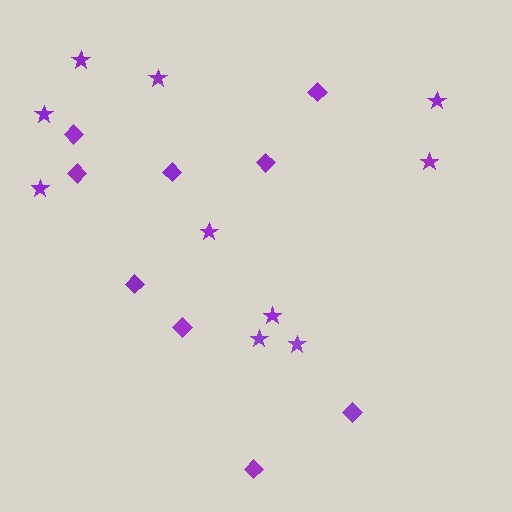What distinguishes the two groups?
There are 2 groups: one group of stars (10) and one group of diamonds (9).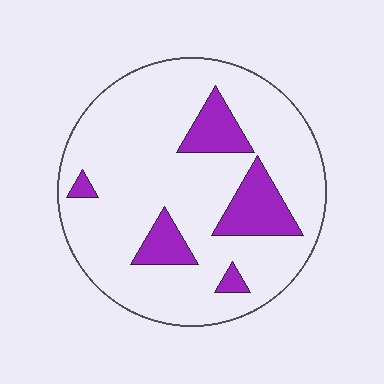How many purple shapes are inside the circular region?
5.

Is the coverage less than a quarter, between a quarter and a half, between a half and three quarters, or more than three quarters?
Less than a quarter.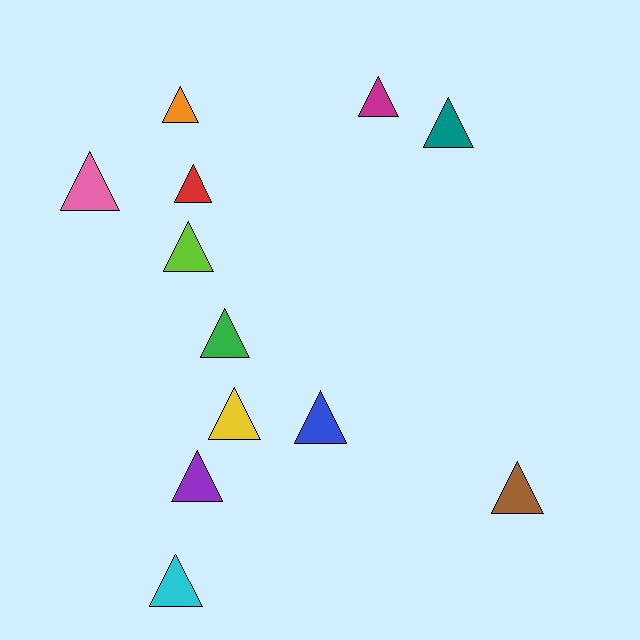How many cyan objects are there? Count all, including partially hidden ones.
There is 1 cyan object.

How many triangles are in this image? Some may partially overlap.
There are 12 triangles.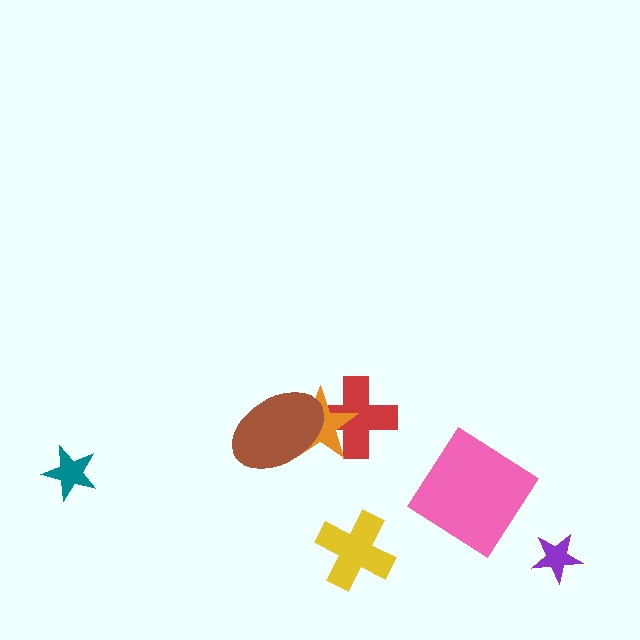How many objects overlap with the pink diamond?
0 objects overlap with the pink diamond.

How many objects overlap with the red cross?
2 objects overlap with the red cross.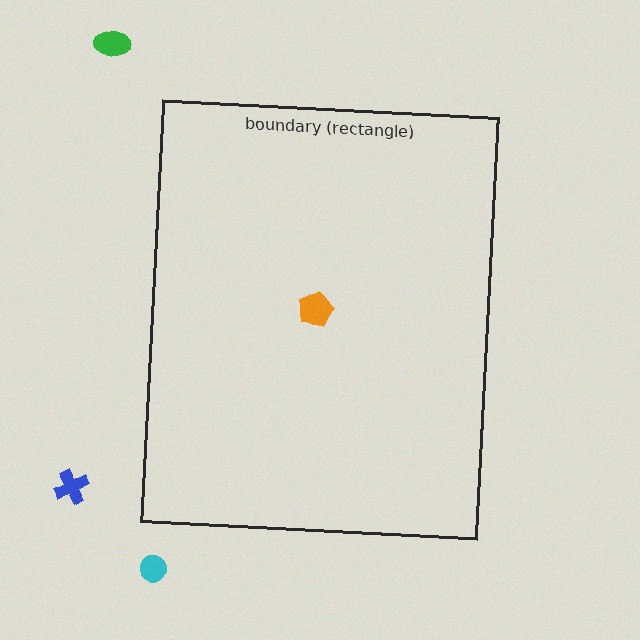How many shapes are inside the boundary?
1 inside, 3 outside.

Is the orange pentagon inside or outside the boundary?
Inside.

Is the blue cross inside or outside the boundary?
Outside.